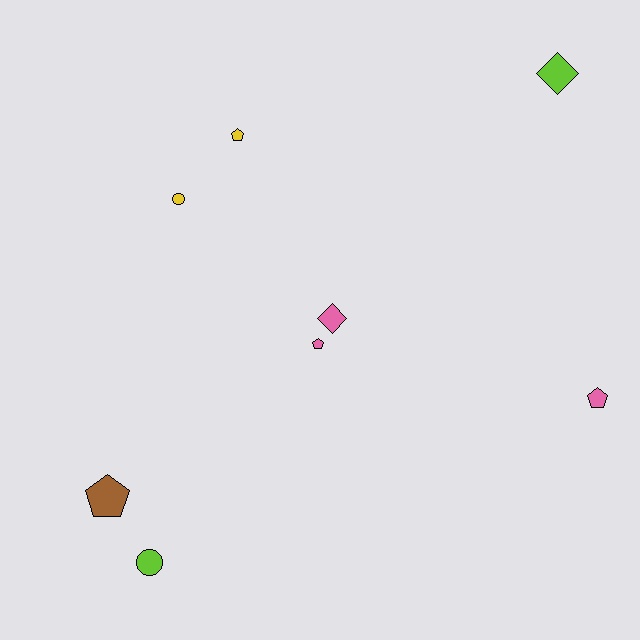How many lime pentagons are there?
There are no lime pentagons.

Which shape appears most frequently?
Pentagon, with 4 objects.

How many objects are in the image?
There are 8 objects.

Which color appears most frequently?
Pink, with 3 objects.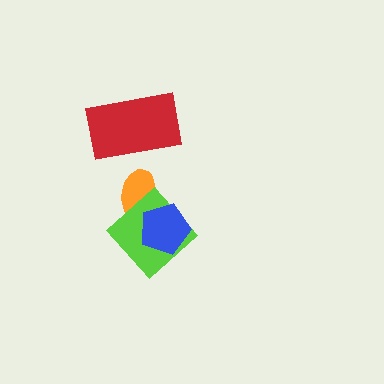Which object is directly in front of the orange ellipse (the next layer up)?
The lime diamond is directly in front of the orange ellipse.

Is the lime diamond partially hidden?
Yes, it is partially covered by another shape.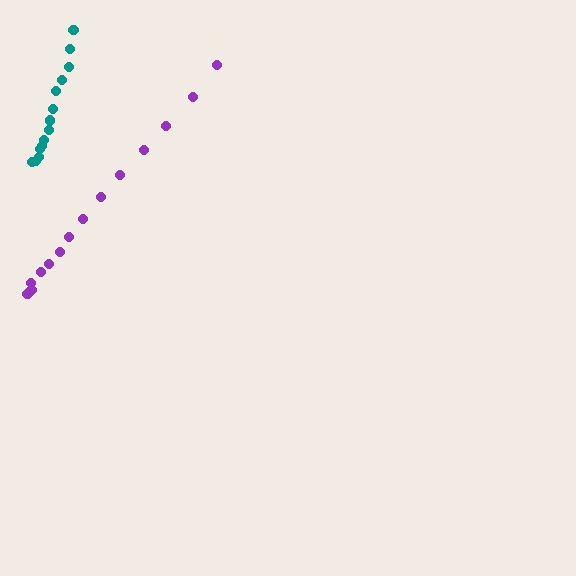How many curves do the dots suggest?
There are 2 distinct paths.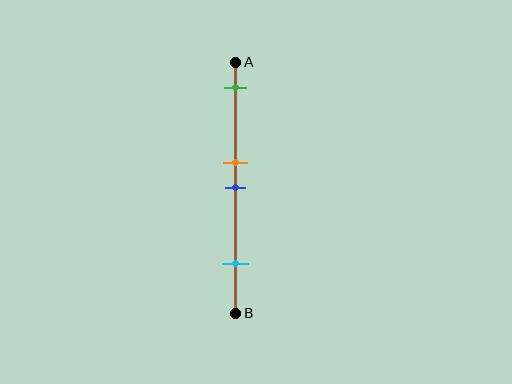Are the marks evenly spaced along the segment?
No, the marks are not evenly spaced.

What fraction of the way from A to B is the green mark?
The green mark is approximately 10% (0.1) of the way from A to B.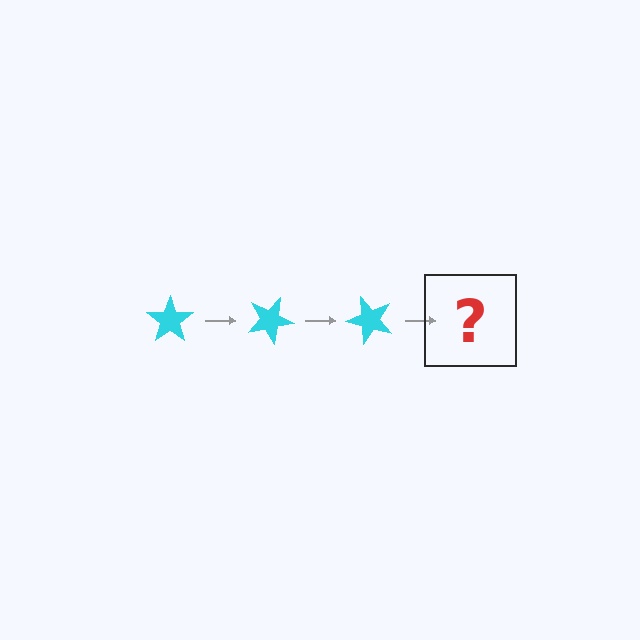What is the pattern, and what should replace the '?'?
The pattern is that the star rotates 25 degrees each step. The '?' should be a cyan star rotated 75 degrees.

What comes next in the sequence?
The next element should be a cyan star rotated 75 degrees.